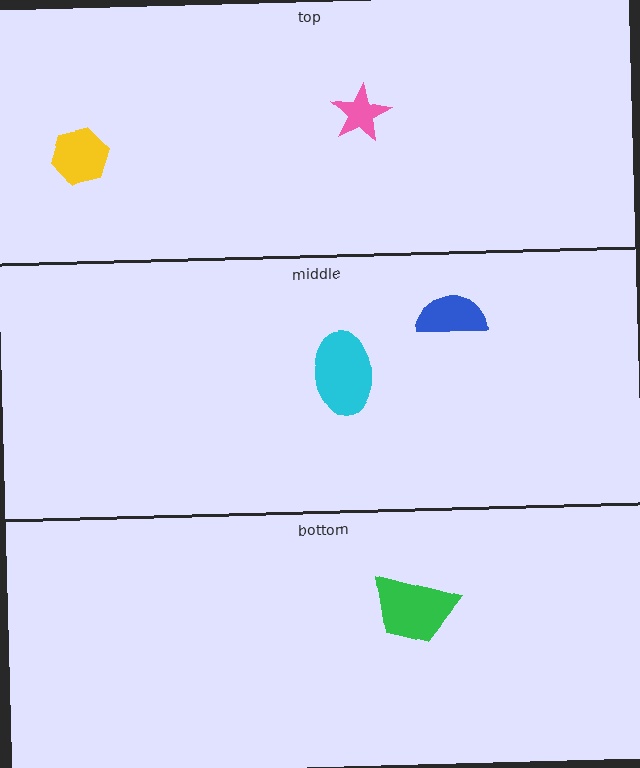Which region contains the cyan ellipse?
The middle region.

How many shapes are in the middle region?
2.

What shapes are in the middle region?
The blue semicircle, the cyan ellipse.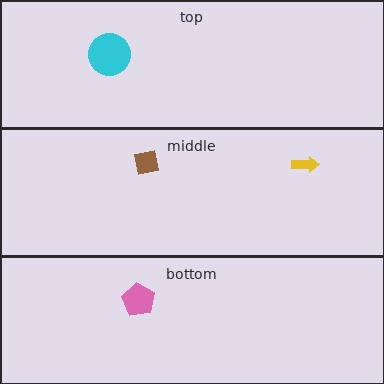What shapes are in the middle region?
The yellow arrow, the brown square.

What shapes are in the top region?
The cyan circle.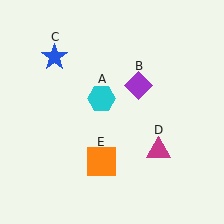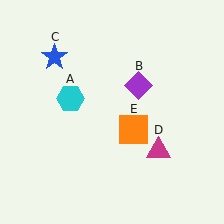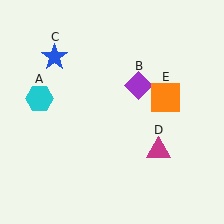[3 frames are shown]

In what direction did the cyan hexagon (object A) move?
The cyan hexagon (object A) moved left.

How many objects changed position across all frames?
2 objects changed position: cyan hexagon (object A), orange square (object E).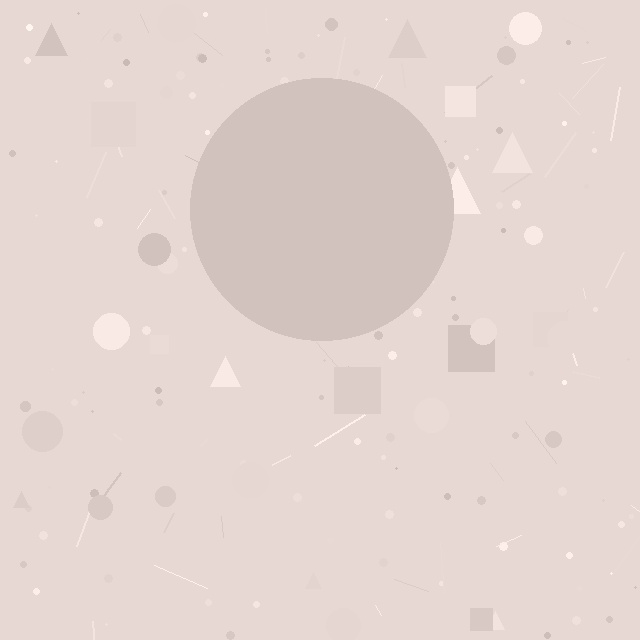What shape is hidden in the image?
A circle is hidden in the image.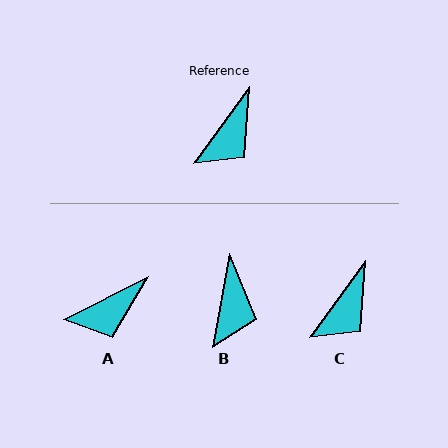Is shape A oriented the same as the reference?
No, it is off by about 27 degrees.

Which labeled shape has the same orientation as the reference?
C.